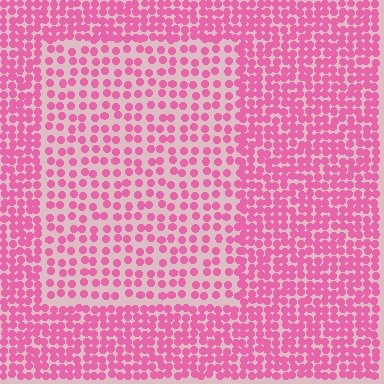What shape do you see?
I see a rectangle.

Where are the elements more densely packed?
The elements are more densely packed outside the rectangle boundary.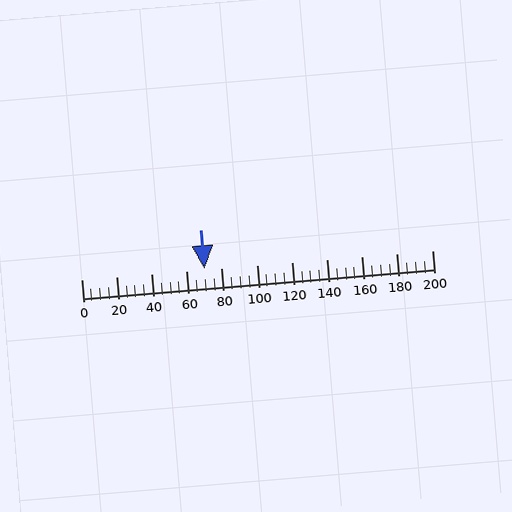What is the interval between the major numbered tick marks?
The major tick marks are spaced 20 units apart.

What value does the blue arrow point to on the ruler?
The blue arrow points to approximately 70.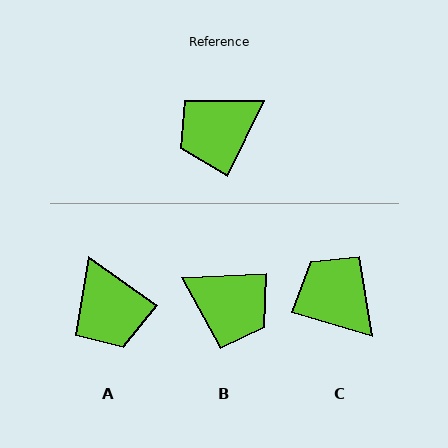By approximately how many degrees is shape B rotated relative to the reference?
Approximately 119 degrees counter-clockwise.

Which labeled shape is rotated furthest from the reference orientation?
B, about 119 degrees away.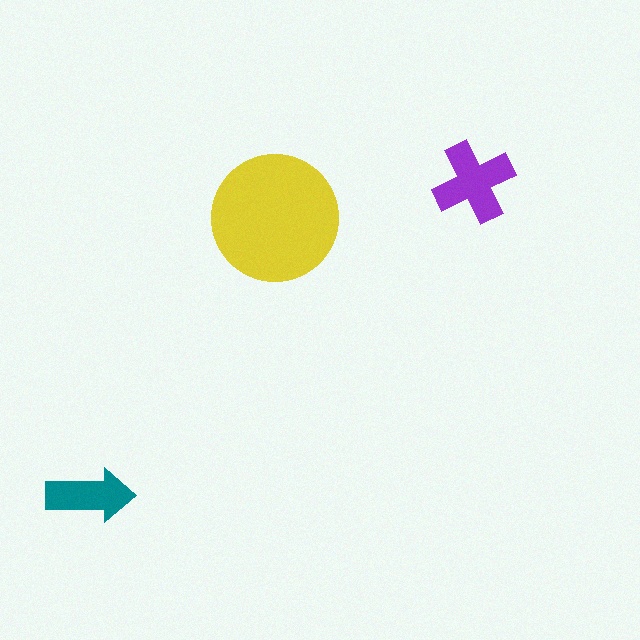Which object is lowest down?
The teal arrow is bottommost.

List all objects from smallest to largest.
The teal arrow, the purple cross, the yellow circle.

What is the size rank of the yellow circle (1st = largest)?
1st.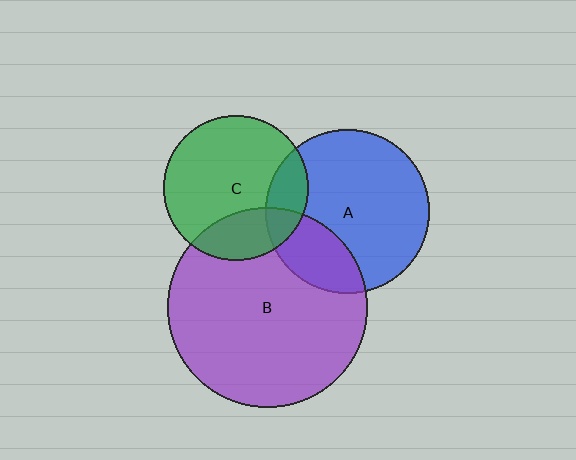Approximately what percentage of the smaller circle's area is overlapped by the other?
Approximately 25%.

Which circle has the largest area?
Circle B (purple).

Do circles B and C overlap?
Yes.